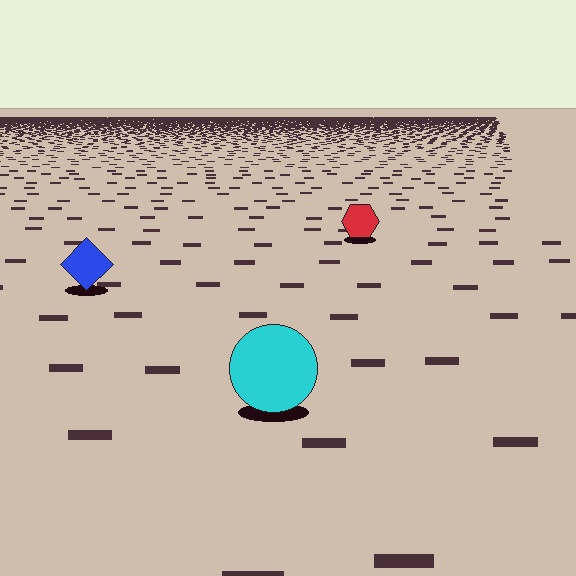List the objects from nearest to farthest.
From nearest to farthest: the cyan circle, the blue diamond, the red hexagon.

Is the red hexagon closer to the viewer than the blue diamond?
No. The blue diamond is closer — you can tell from the texture gradient: the ground texture is coarser near it.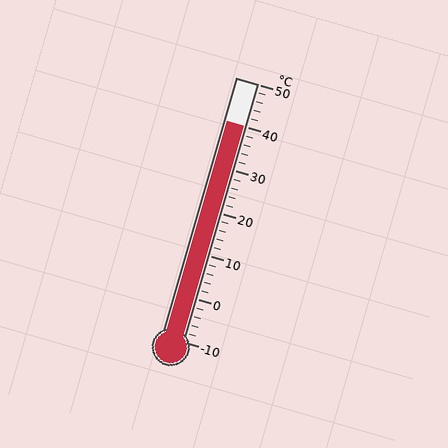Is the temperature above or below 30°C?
The temperature is above 30°C.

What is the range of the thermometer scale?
The thermometer scale ranges from -10°C to 50°C.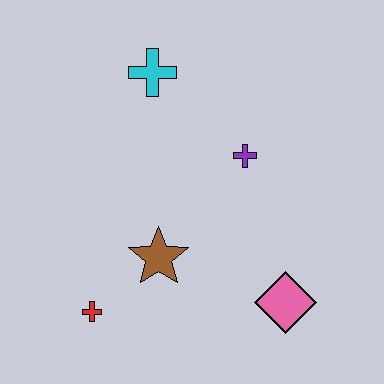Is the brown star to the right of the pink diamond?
No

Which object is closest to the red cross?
The brown star is closest to the red cross.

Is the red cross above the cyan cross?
No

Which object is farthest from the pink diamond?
The cyan cross is farthest from the pink diamond.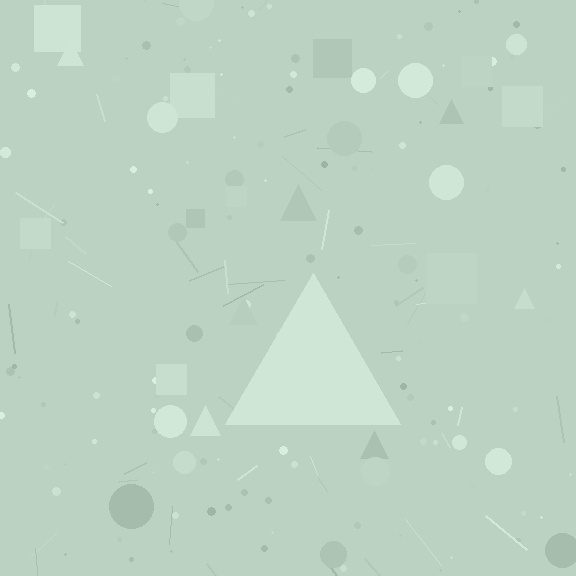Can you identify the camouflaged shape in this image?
The camouflaged shape is a triangle.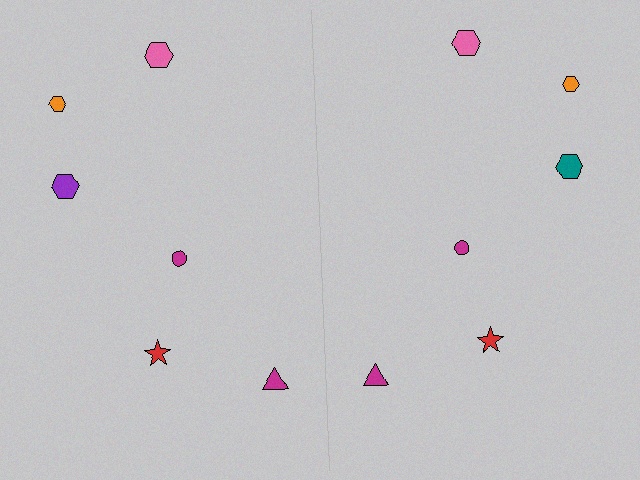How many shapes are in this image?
There are 12 shapes in this image.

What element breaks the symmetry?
The teal hexagon on the right side breaks the symmetry — its mirror counterpart is purple.